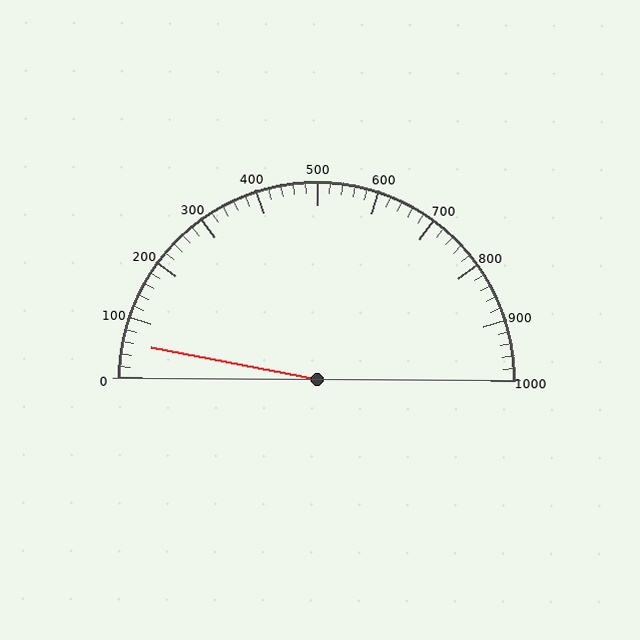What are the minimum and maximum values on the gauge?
The gauge ranges from 0 to 1000.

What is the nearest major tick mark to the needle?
The nearest major tick mark is 100.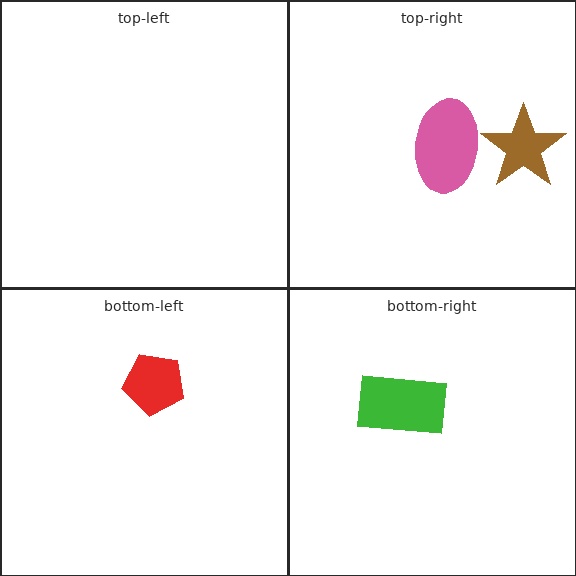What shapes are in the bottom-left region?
The red pentagon.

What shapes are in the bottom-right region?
The green rectangle.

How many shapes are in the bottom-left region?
1.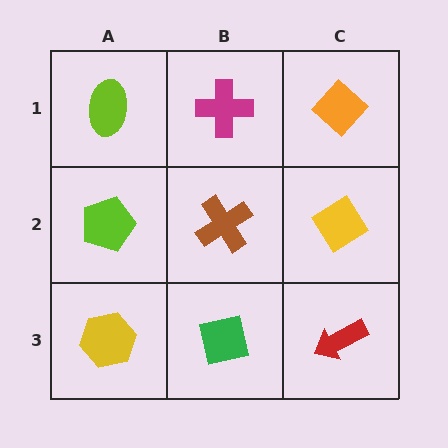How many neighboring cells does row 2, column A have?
3.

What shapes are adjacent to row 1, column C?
A yellow diamond (row 2, column C), a magenta cross (row 1, column B).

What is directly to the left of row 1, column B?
A lime ellipse.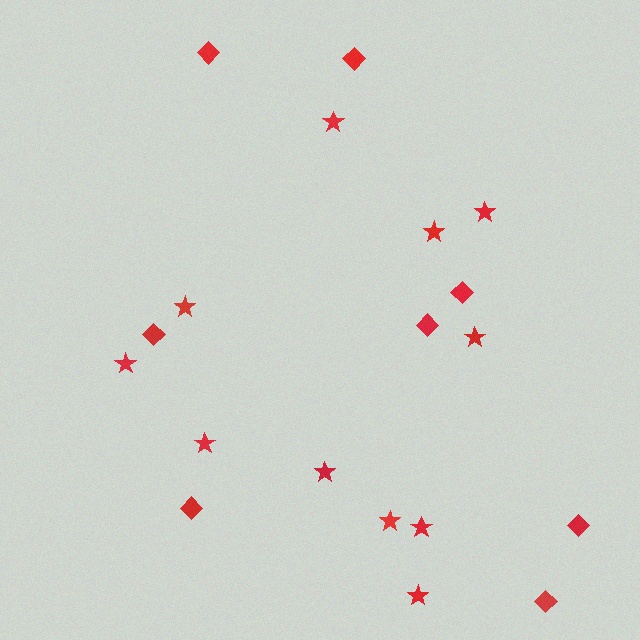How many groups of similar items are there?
There are 2 groups: one group of diamonds (8) and one group of stars (11).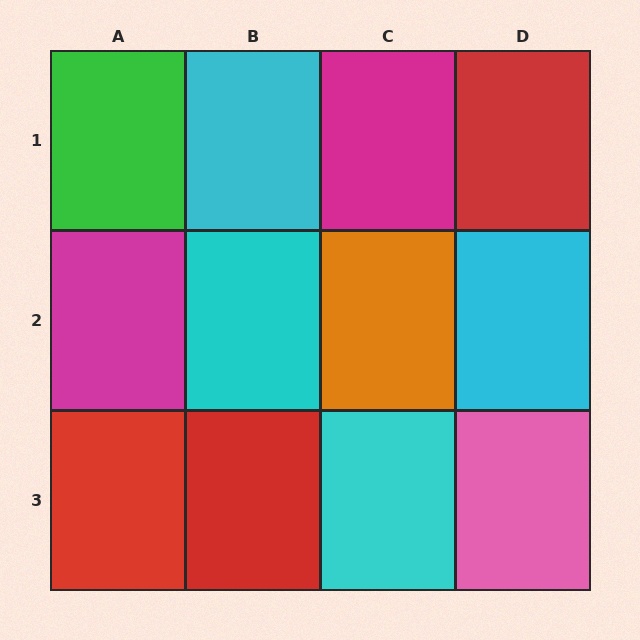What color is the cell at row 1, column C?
Magenta.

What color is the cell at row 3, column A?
Red.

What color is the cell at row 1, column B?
Cyan.